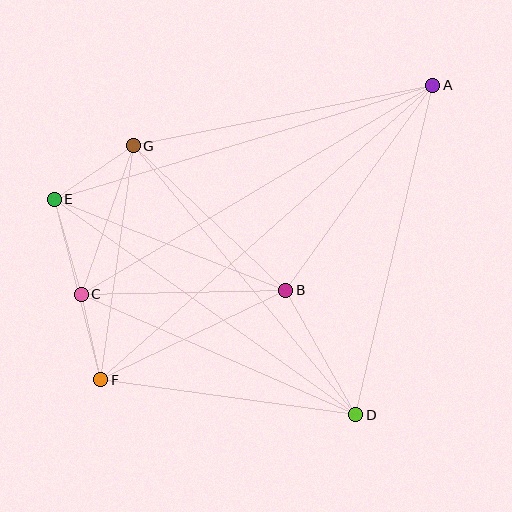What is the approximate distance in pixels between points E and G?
The distance between E and G is approximately 96 pixels.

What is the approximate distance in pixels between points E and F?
The distance between E and F is approximately 186 pixels.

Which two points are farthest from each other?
Points A and F are farthest from each other.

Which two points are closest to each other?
Points C and F are closest to each other.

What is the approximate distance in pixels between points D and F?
The distance between D and F is approximately 257 pixels.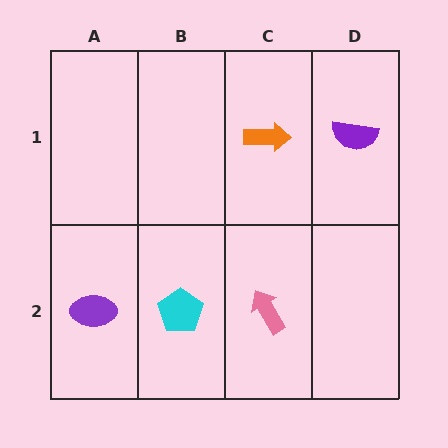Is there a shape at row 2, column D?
No, that cell is empty.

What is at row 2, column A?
A purple ellipse.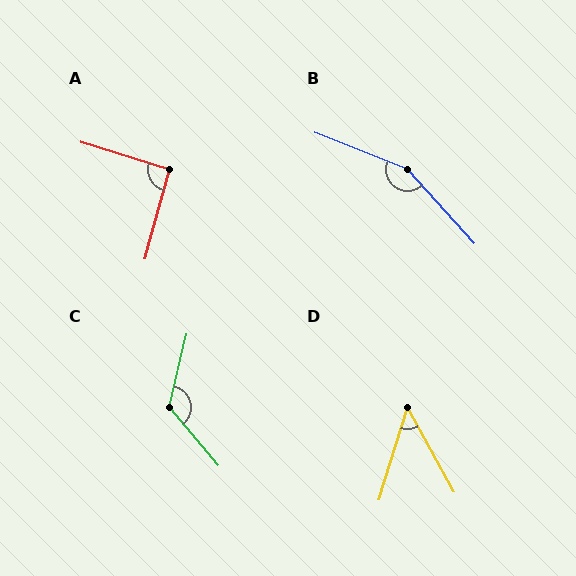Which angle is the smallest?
D, at approximately 46 degrees.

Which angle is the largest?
B, at approximately 154 degrees.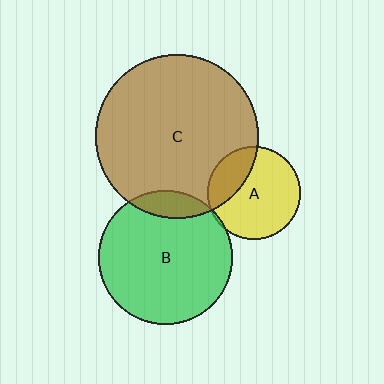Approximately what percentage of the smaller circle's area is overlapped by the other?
Approximately 10%.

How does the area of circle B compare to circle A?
Approximately 2.1 times.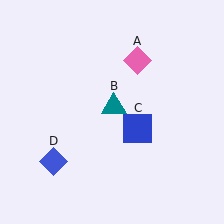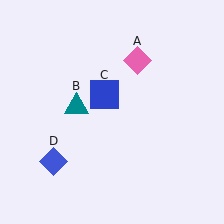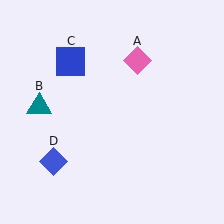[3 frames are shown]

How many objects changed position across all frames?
2 objects changed position: teal triangle (object B), blue square (object C).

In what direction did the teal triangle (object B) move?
The teal triangle (object B) moved left.